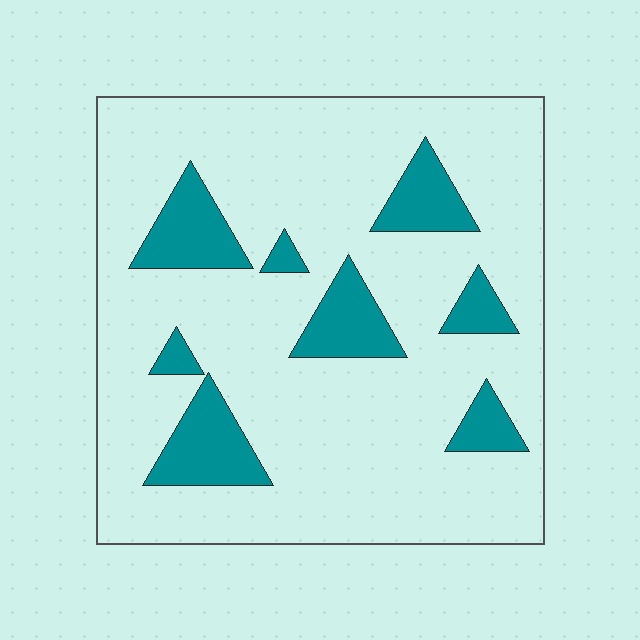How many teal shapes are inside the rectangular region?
8.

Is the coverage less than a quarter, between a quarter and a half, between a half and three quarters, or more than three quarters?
Less than a quarter.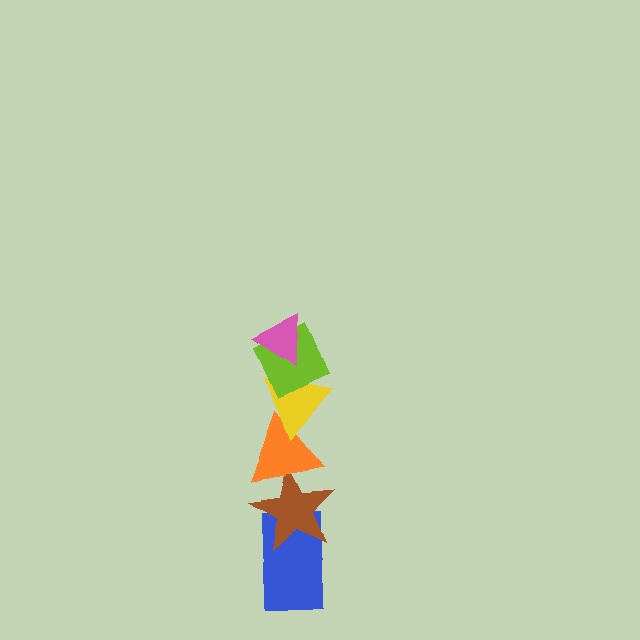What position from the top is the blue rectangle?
The blue rectangle is 6th from the top.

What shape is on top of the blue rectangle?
The brown star is on top of the blue rectangle.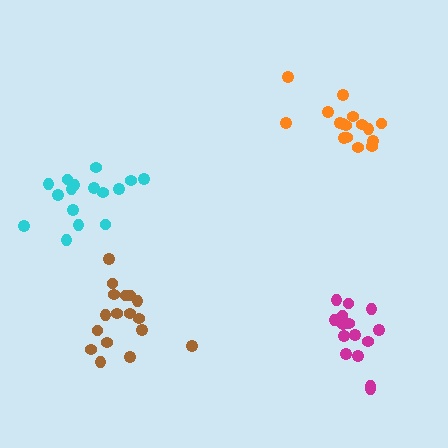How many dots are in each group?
Group 1: 17 dots, Group 2: 15 dots, Group 3: 16 dots, Group 4: 16 dots (64 total).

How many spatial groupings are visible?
There are 4 spatial groupings.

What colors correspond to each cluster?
The clusters are colored: brown, magenta, orange, cyan.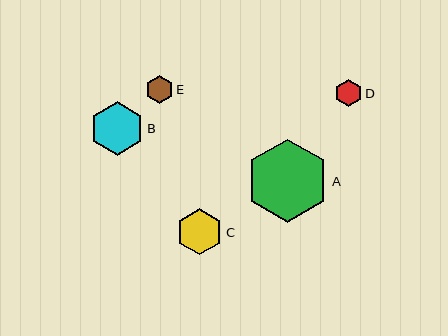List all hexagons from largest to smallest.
From largest to smallest: A, B, C, E, D.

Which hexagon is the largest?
Hexagon A is the largest with a size of approximately 83 pixels.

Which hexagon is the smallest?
Hexagon D is the smallest with a size of approximately 27 pixels.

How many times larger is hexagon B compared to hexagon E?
Hexagon B is approximately 1.9 times the size of hexagon E.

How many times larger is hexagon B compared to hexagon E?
Hexagon B is approximately 1.9 times the size of hexagon E.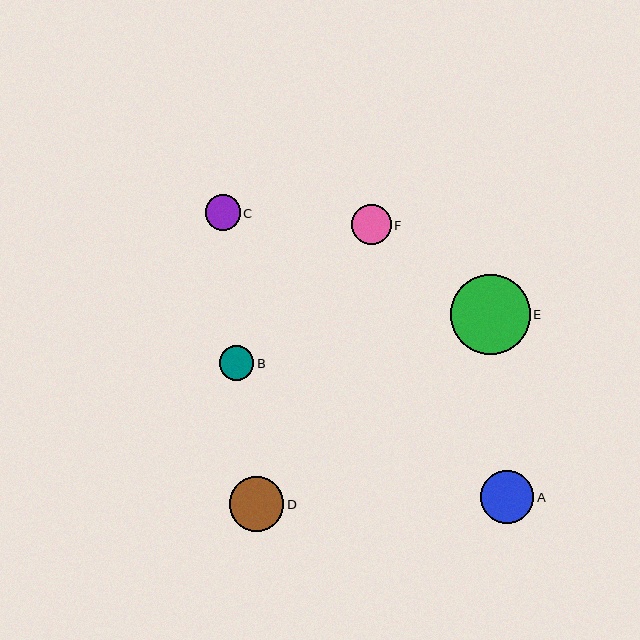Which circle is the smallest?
Circle B is the smallest with a size of approximately 34 pixels.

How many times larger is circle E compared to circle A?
Circle E is approximately 1.5 times the size of circle A.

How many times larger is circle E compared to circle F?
Circle E is approximately 2.0 times the size of circle F.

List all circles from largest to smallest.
From largest to smallest: E, D, A, F, C, B.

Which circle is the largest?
Circle E is the largest with a size of approximately 80 pixels.